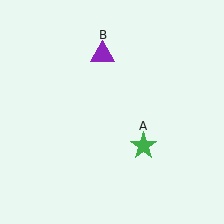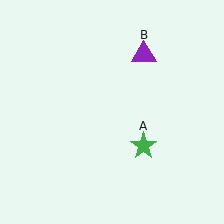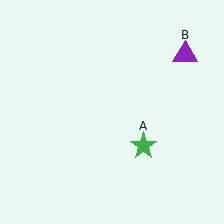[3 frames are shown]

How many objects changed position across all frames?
1 object changed position: purple triangle (object B).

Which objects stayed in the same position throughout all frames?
Green star (object A) remained stationary.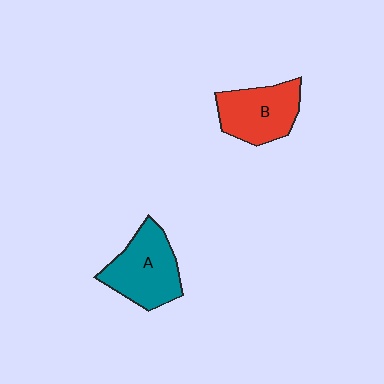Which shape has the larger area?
Shape A (teal).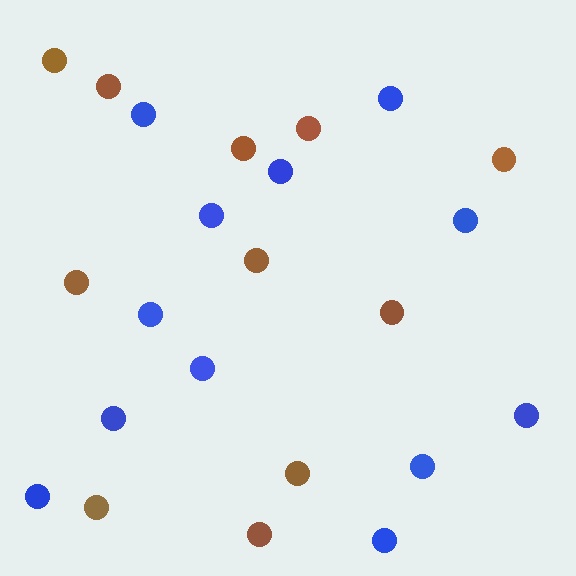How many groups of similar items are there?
There are 2 groups: one group of brown circles (11) and one group of blue circles (12).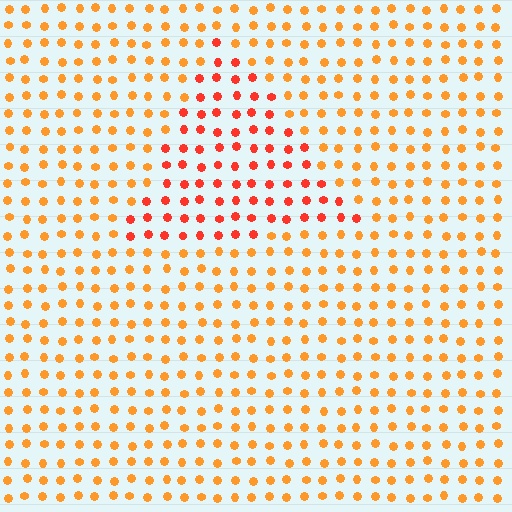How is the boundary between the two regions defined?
The boundary is defined purely by a slight shift in hue (about 29 degrees). Spacing, size, and orientation are identical on both sides.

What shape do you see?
I see a triangle.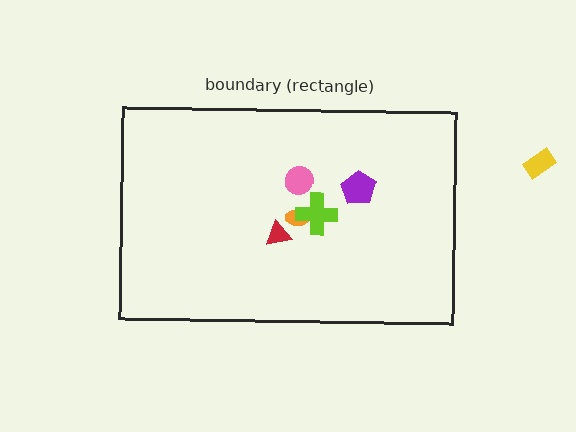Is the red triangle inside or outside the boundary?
Inside.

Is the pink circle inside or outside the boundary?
Inside.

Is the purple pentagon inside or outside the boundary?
Inside.